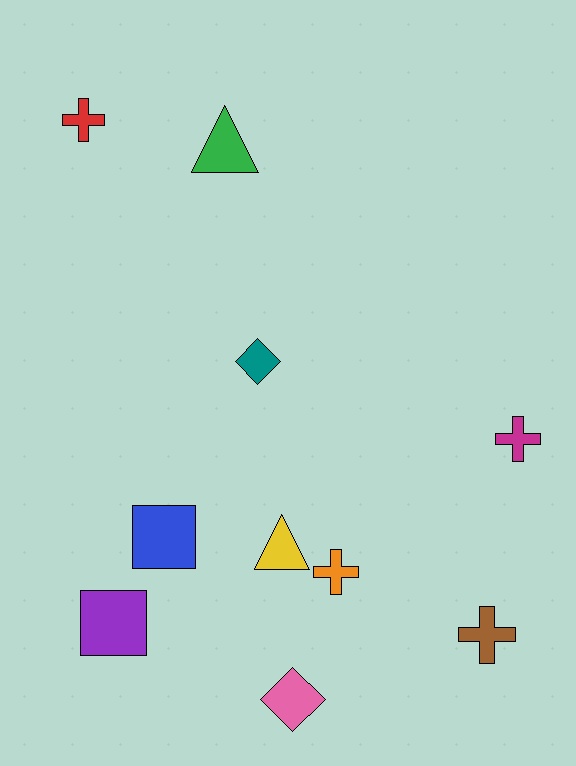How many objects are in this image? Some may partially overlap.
There are 10 objects.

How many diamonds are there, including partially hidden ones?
There are 2 diamonds.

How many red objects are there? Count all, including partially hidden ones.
There is 1 red object.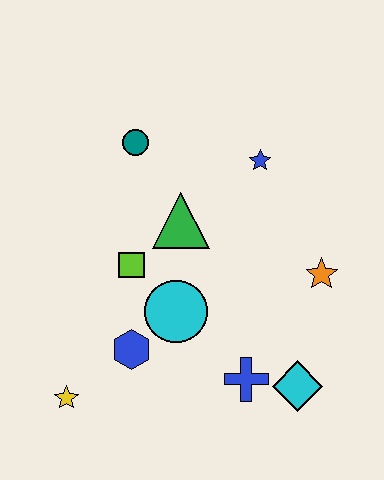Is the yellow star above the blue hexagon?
No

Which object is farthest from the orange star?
The yellow star is farthest from the orange star.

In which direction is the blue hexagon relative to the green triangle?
The blue hexagon is below the green triangle.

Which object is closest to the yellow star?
The blue hexagon is closest to the yellow star.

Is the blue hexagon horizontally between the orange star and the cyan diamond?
No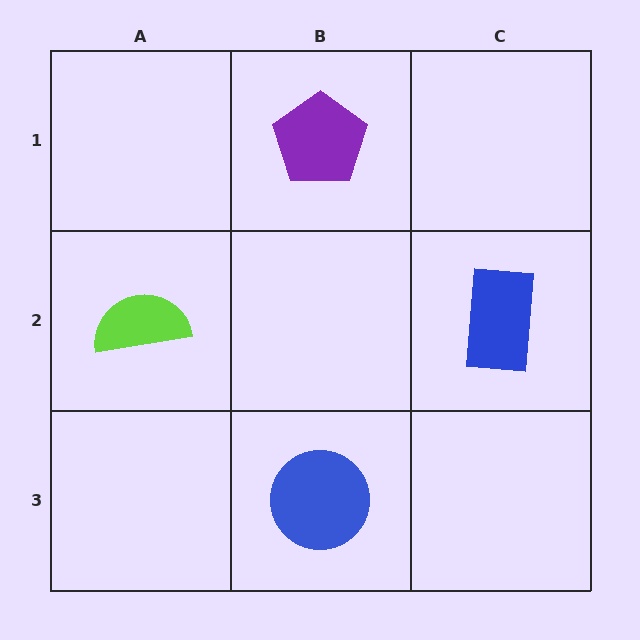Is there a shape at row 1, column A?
No, that cell is empty.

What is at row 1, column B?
A purple pentagon.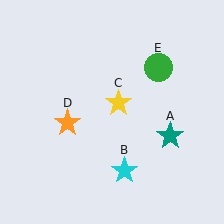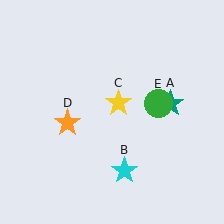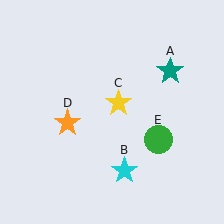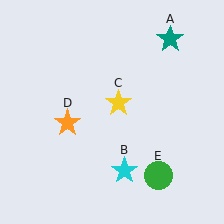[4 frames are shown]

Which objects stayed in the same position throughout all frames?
Cyan star (object B) and yellow star (object C) and orange star (object D) remained stationary.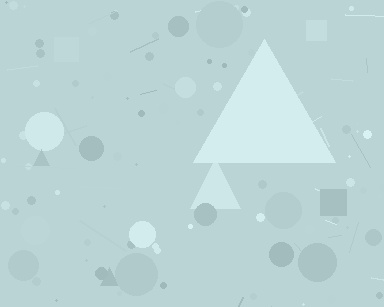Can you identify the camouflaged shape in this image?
The camouflaged shape is a triangle.